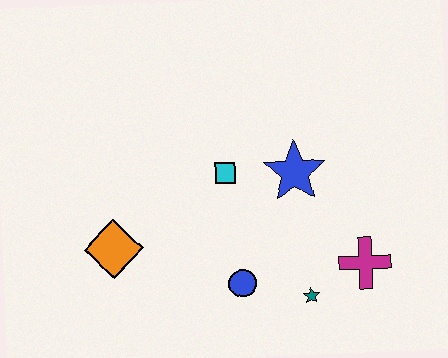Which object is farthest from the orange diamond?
The magenta cross is farthest from the orange diamond.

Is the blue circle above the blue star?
No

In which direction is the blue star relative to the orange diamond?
The blue star is to the right of the orange diamond.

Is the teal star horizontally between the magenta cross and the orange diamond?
Yes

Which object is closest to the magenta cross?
The teal star is closest to the magenta cross.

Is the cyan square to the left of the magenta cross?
Yes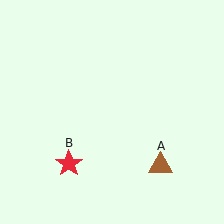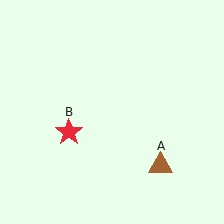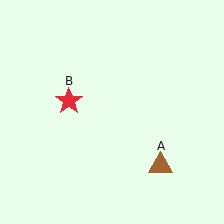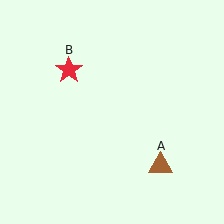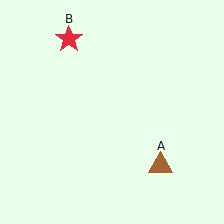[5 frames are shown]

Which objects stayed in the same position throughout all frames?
Brown triangle (object A) remained stationary.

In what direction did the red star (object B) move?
The red star (object B) moved up.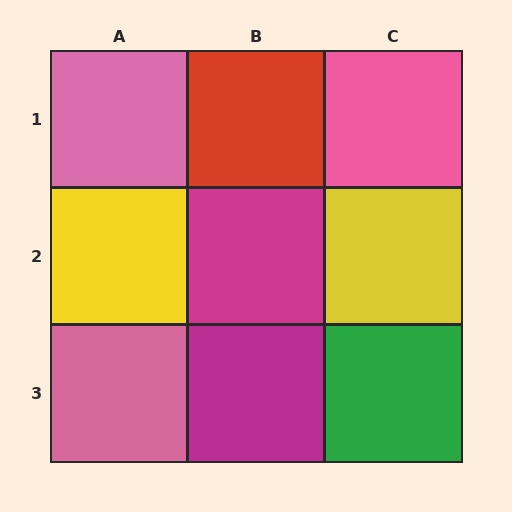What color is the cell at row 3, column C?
Green.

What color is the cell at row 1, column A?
Pink.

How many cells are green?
1 cell is green.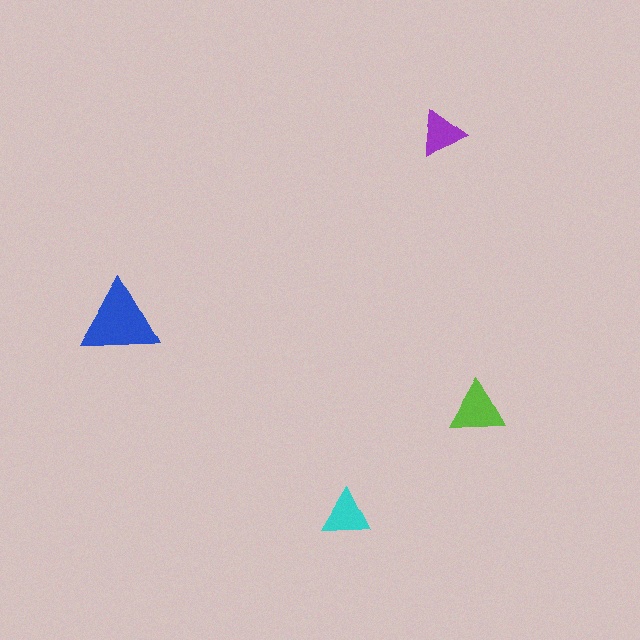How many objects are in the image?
There are 4 objects in the image.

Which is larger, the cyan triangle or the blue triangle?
The blue one.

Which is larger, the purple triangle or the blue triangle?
The blue one.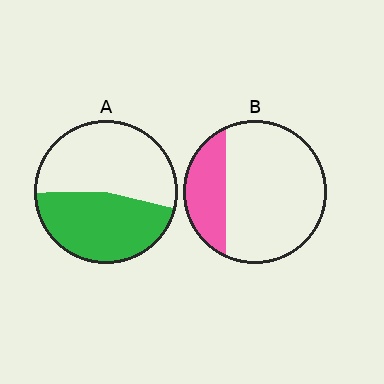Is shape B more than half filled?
No.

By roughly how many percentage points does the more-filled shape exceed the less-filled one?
By roughly 20 percentage points (A over B).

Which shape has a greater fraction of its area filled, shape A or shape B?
Shape A.